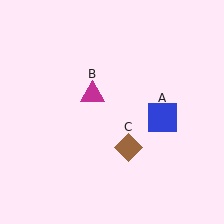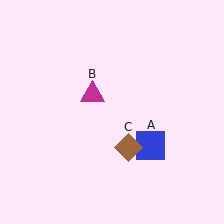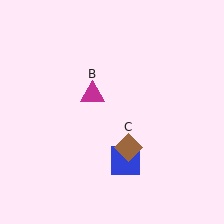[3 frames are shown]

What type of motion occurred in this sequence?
The blue square (object A) rotated clockwise around the center of the scene.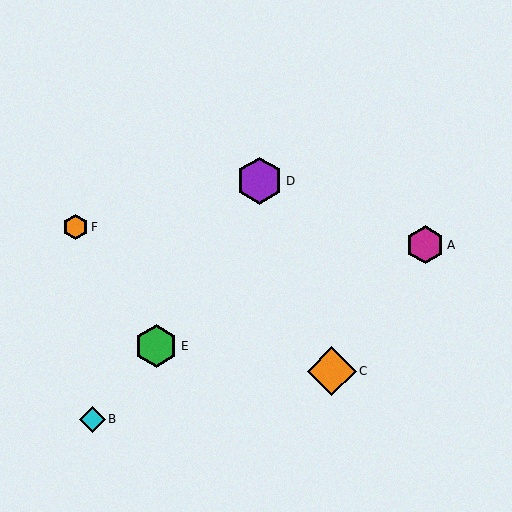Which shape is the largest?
The orange diamond (labeled C) is the largest.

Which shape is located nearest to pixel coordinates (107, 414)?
The cyan diamond (labeled B) at (93, 419) is nearest to that location.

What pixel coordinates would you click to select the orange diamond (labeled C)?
Click at (332, 371) to select the orange diamond C.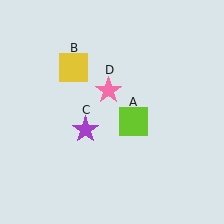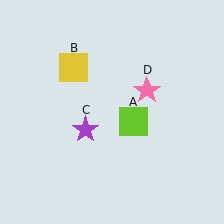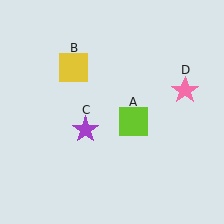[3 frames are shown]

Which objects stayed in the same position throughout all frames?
Lime square (object A) and yellow square (object B) and purple star (object C) remained stationary.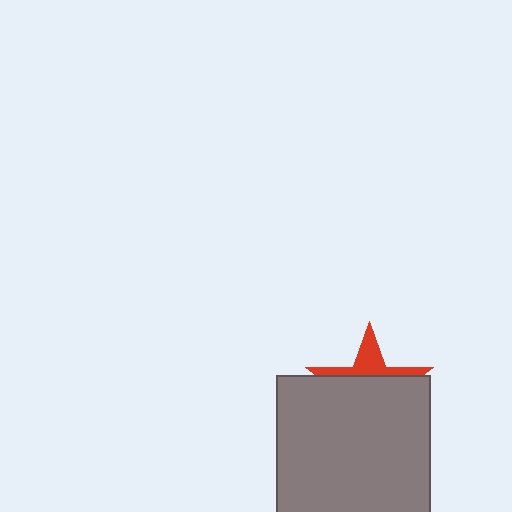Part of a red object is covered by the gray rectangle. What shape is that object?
It is a star.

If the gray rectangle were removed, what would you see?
You would see the complete red star.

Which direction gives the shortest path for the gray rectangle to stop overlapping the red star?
Moving down gives the shortest separation.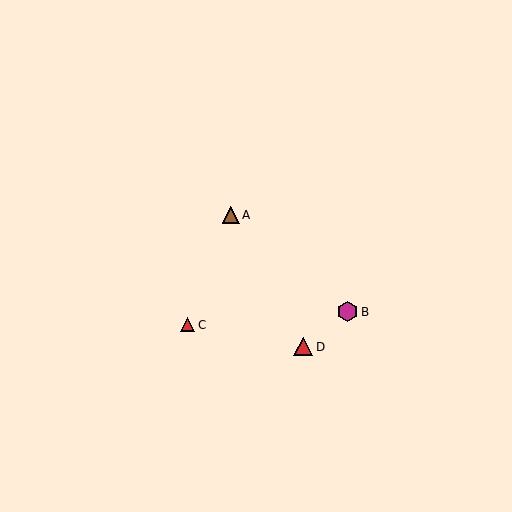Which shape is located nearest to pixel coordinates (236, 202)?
The brown triangle (labeled A) at (231, 215) is nearest to that location.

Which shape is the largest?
The magenta hexagon (labeled B) is the largest.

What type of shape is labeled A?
Shape A is a brown triangle.